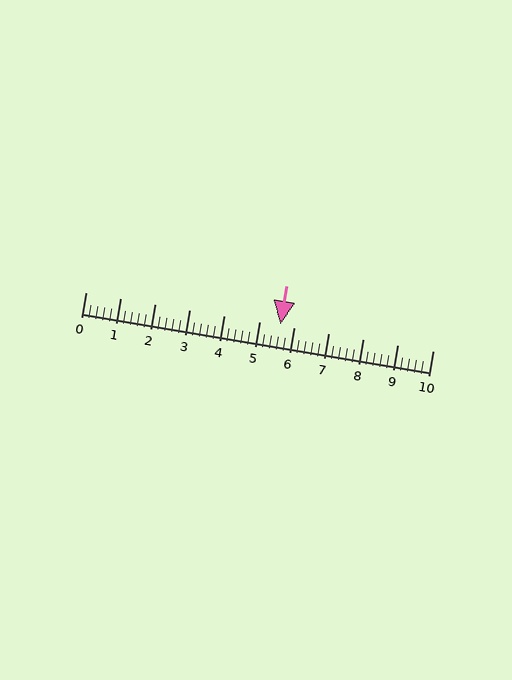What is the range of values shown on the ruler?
The ruler shows values from 0 to 10.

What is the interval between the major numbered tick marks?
The major tick marks are spaced 1 units apart.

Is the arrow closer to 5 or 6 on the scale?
The arrow is closer to 6.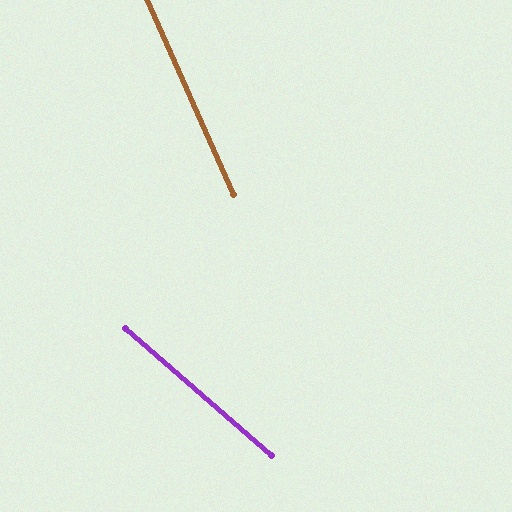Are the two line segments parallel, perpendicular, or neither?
Neither parallel nor perpendicular — they differ by about 25°.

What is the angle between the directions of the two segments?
Approximately 25 degrees.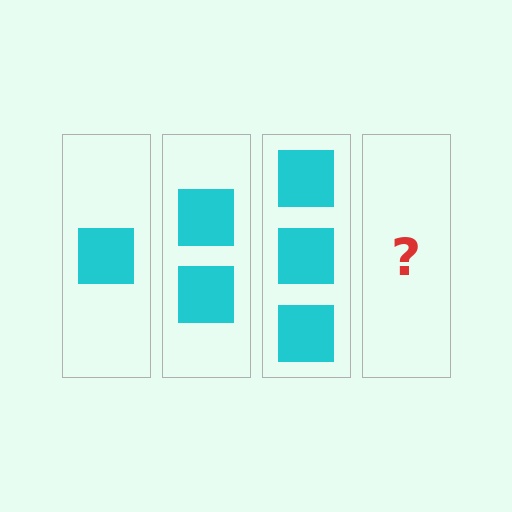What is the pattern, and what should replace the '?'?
The pattern is that each step adds one more square. The '?' should be 4 squares.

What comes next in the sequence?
The next element should be 4 squares.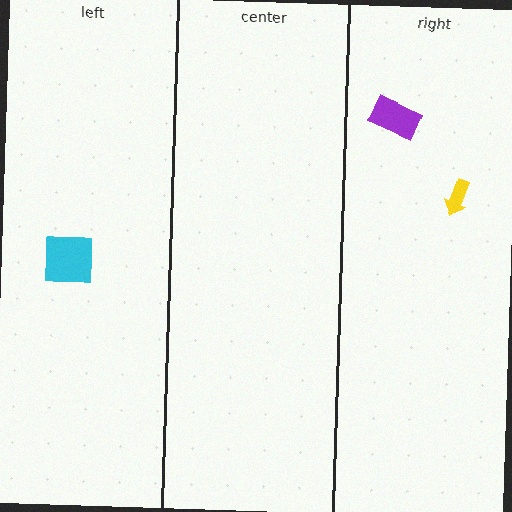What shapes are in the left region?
The cyan square.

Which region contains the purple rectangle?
The right region.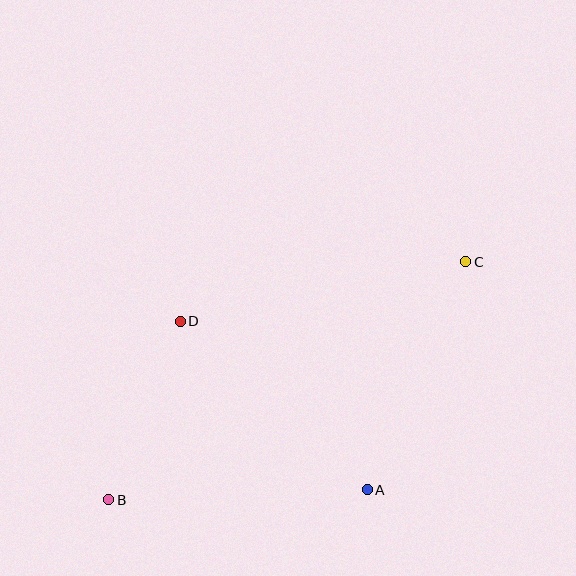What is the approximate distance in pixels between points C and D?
The distance between C and D is approximately 292 pixels.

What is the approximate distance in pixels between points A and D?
The distance between A and D is approximately 252 pixels.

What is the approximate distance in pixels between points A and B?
The distance between A and B is approximately 258 pixels.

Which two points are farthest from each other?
Points B and C are farthest from each other.